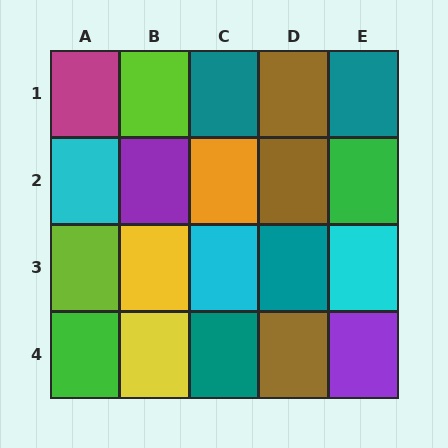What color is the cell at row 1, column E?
Teal.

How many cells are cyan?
3 cells are cyan.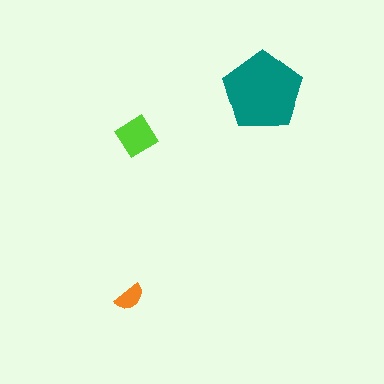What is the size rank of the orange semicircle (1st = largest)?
3rd.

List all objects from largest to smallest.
The teal pentagon, the lime diamond, the orange semicircle.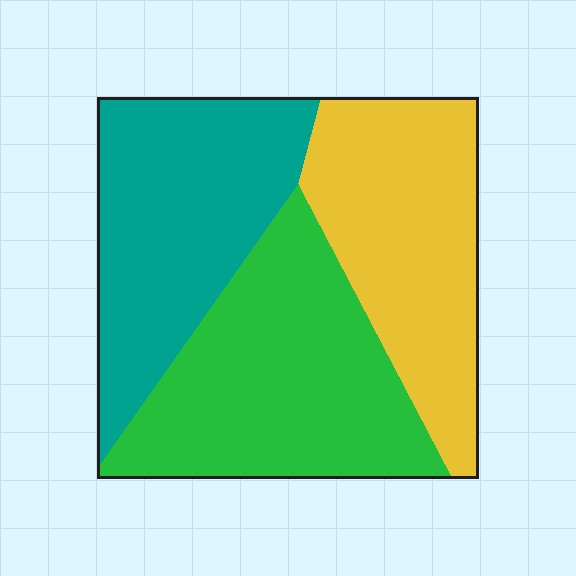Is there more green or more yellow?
Green.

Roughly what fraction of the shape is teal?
Teal takes up between a quarter and a half of the shape.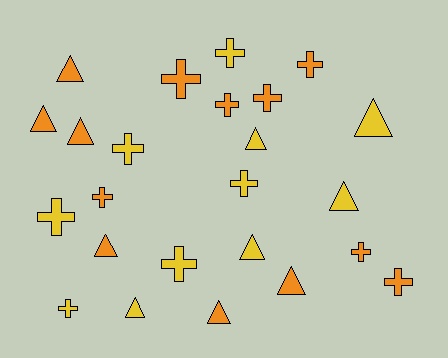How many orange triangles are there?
There are 6 orange triangles.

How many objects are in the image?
There are 24 objects.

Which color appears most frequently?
Orange, with 13 objects.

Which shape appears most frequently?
Cross, with 13 objects.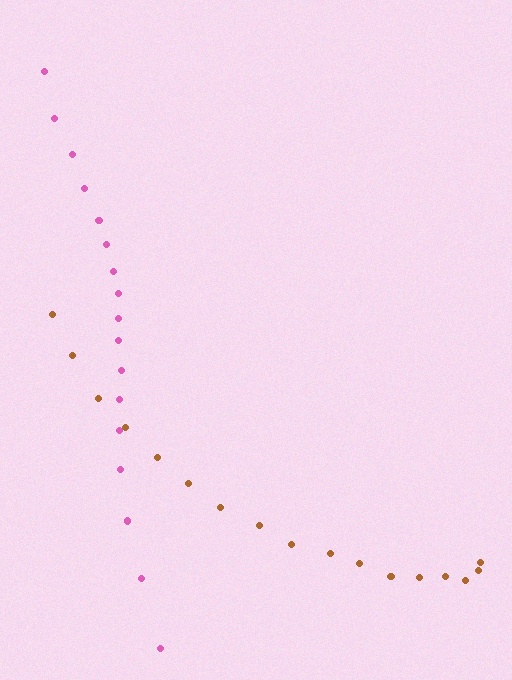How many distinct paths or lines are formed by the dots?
There are 2 distinct paths.